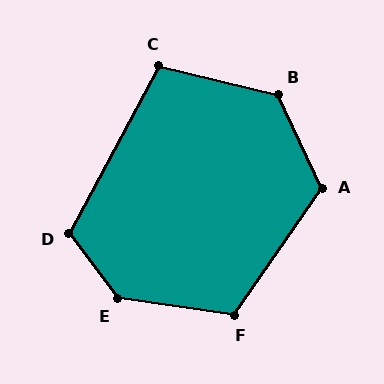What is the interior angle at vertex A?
Approximately 120 degrees (obtuse).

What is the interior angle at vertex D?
Approximately 115 degrees (obtuse).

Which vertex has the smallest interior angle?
C, at approximately 105 degrees.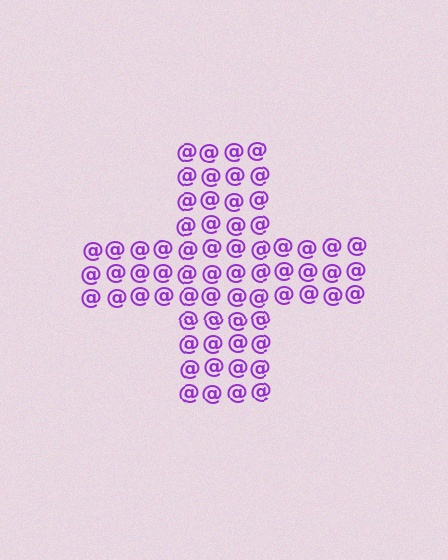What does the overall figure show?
The overall figure shows a cross.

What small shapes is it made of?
It is made of small at signs.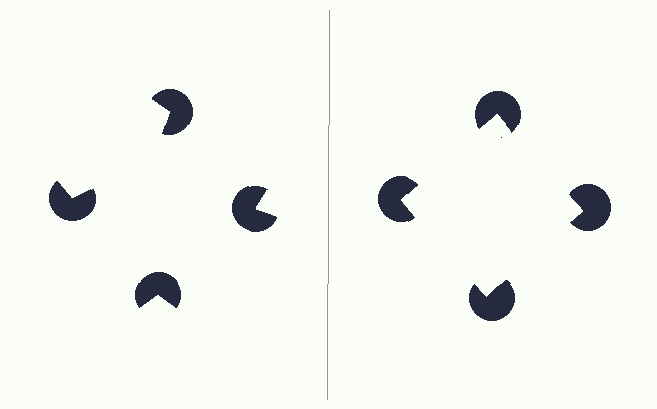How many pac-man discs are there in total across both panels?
8 — 4 on each side.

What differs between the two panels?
The pac-man discs are positioned identically on both sides; only the wedge orientations differ. On the right they align to a square; on the left they are misaligned.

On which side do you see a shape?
An illusory square appears on the right side. On the left side the wedge cuts are rotated, so no coherent shape forms.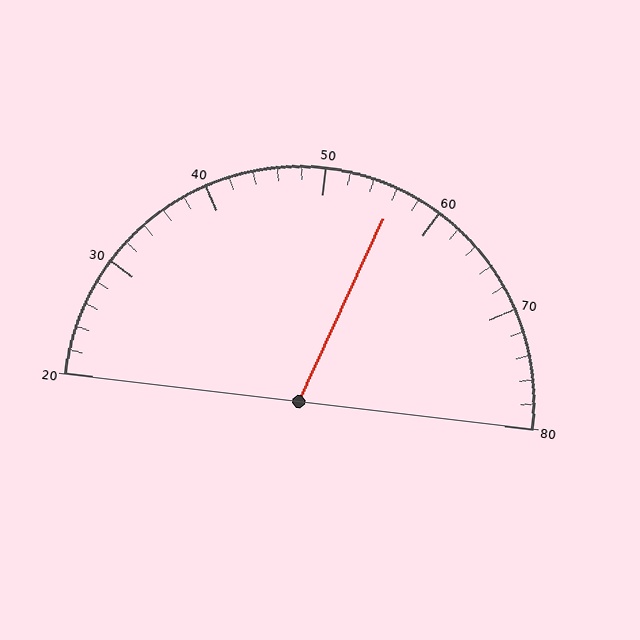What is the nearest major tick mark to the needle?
The nearest major tick mark is 60.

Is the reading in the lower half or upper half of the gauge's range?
The reading is in the upper half of the range (20 to 80).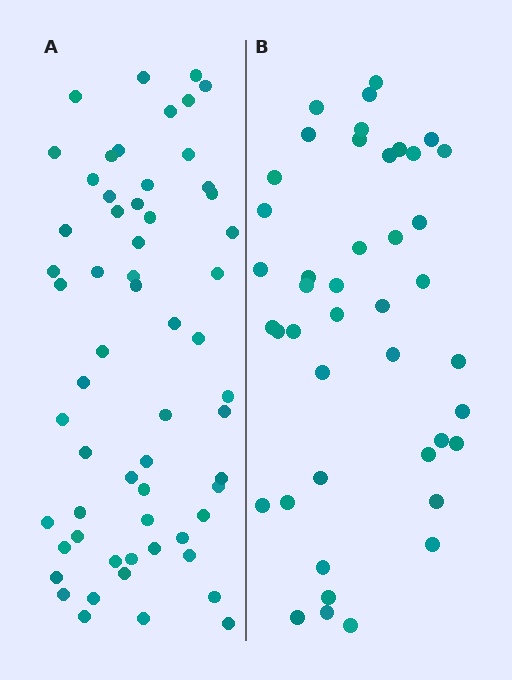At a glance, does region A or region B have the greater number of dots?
Region A (the left region) has more dots.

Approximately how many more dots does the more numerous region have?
Region A has approximately 15 more dots than region B.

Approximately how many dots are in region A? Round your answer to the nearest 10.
About 60 dots.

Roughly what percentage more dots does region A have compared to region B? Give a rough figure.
About 40% more.